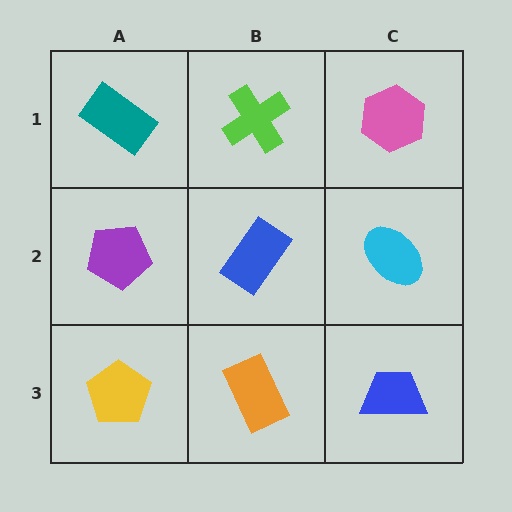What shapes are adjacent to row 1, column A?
A purple pentagon (row 2, column A), a lime cross (row 1, column B).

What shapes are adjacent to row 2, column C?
A pink hexagon (row 1, column C), a blue trapezoid (row 3, column C), a blue rectangle (row 2, column B).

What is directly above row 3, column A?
A purple pentagon.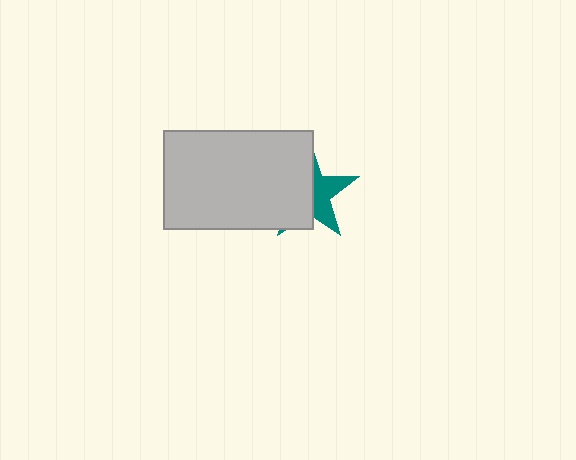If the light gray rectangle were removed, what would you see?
You would see the complete teal star.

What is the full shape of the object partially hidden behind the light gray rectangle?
The partially hidden object is a teal star.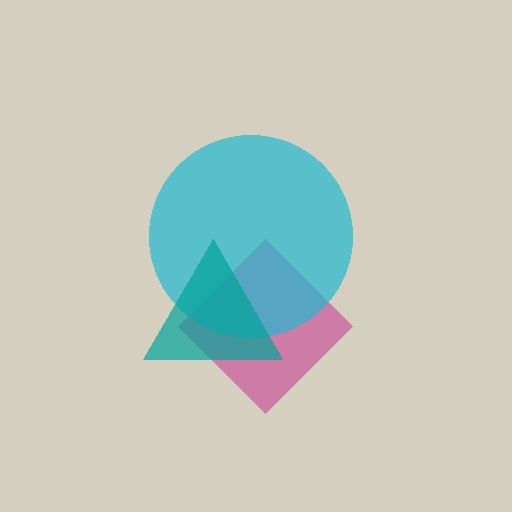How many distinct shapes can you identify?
There are 3 distinct shapes: a magenta diamond, a cyan circle, a teal triangle.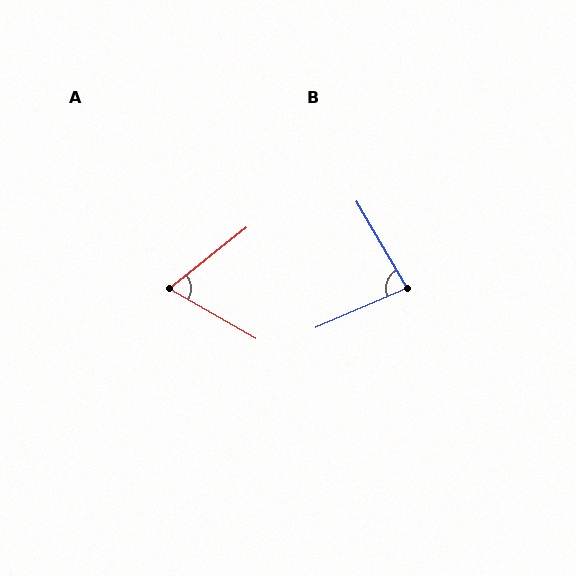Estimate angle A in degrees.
Approximately 68 degrees.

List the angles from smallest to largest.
A (68°), B (83°).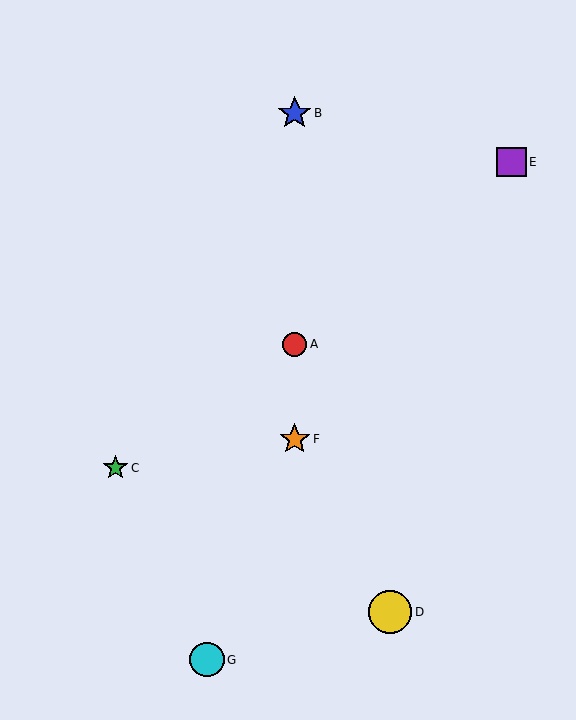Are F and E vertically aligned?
No, F is at x≈295 and E is at x≈512.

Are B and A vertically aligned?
Yes, both are at x≈295.